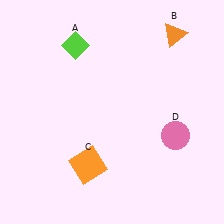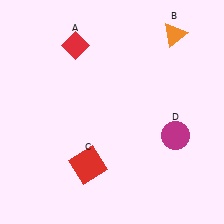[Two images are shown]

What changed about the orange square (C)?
In Image 1, C is orange. In Image 2, it changed to red.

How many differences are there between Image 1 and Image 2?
There are 3 differences between the two images.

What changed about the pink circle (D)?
In Image 1, D is pink. In Image 2, it changed to magenta.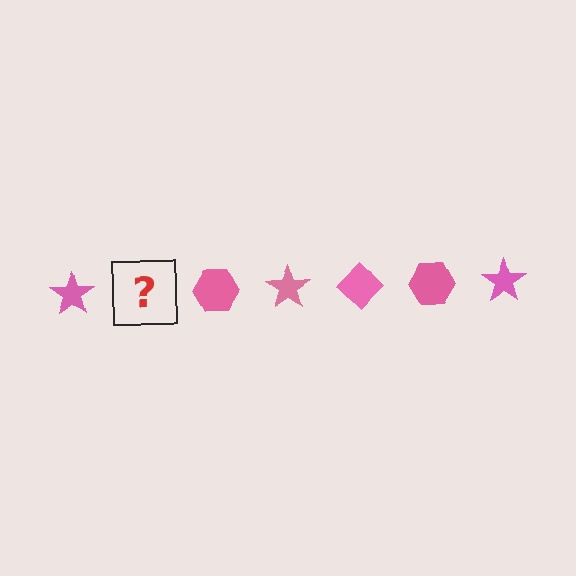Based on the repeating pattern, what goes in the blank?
The blank should be a pink diamond.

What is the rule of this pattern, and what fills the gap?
The rule is that the pattern cycles through star, diamond, hexagon shapes in pink. The gap should be filled with a pink diamond.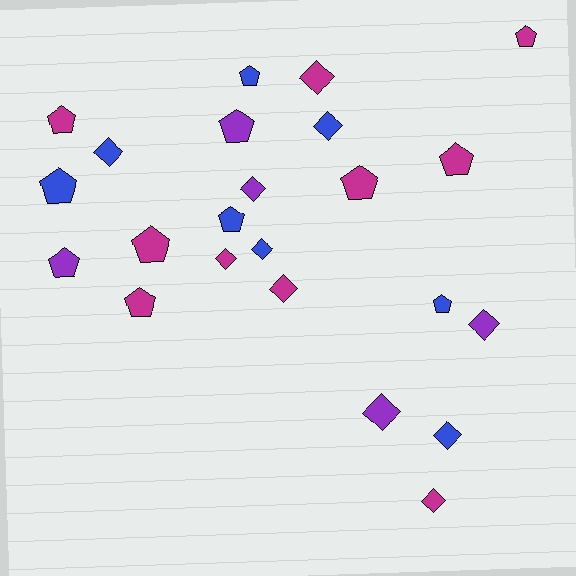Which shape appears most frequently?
Pentagon, with 12 objects.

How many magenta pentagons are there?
There are 6 magenta pentagons.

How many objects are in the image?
There are 23 objects.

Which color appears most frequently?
Magenta, with 10 objects.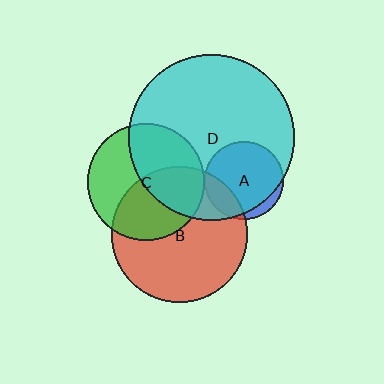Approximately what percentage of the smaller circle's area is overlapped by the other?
Approximately 45%.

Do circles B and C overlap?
Yes.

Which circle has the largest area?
Circle D (cyan).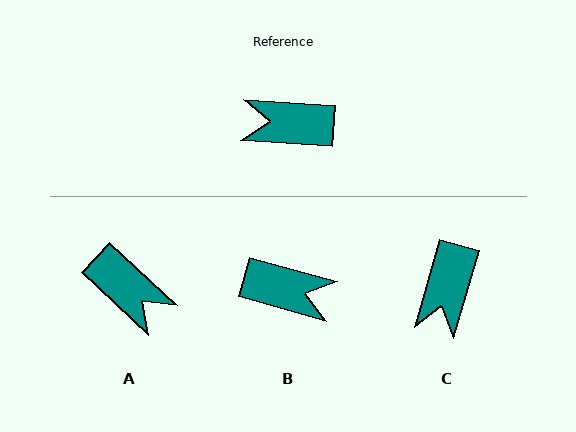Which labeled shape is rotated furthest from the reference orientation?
B, about 169 degrees away.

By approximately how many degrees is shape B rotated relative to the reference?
Approximately 169 degrees counter-clockwise.